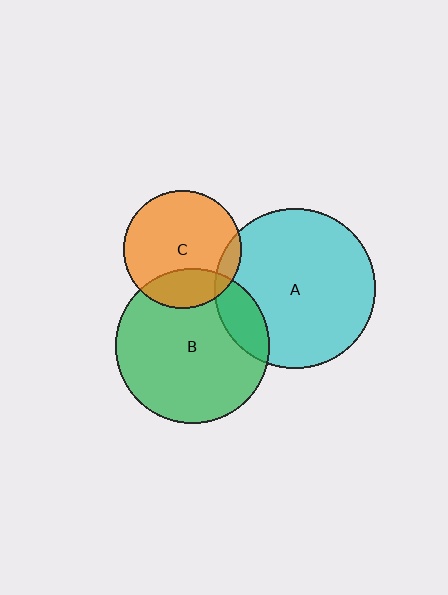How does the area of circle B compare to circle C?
Approximately 1.7 times.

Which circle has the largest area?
Circle A (cyan).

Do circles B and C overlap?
Yes.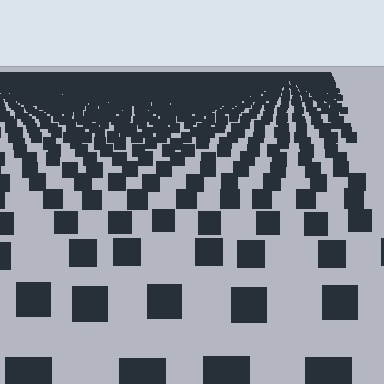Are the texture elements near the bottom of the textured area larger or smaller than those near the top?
Larger. Near the bottom, elements are closer to the viewer and appear at a bigger on-screen size.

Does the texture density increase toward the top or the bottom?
Density increases toward the top.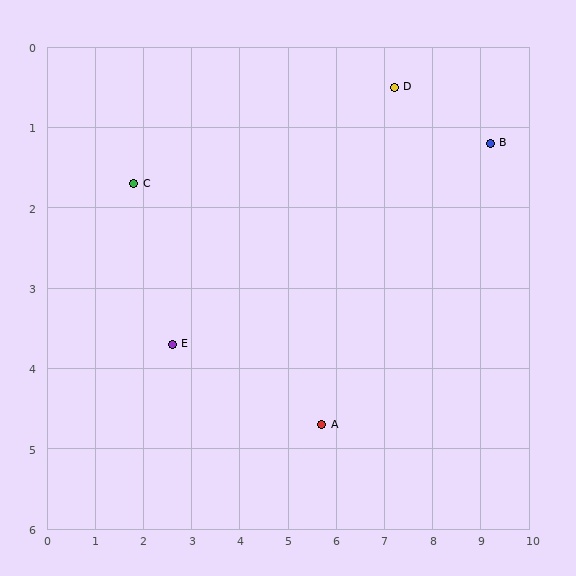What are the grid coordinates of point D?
Point D is at approximately (7.2, 0.5).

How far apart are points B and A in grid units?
Points B and A are about 4.9 grid units apart.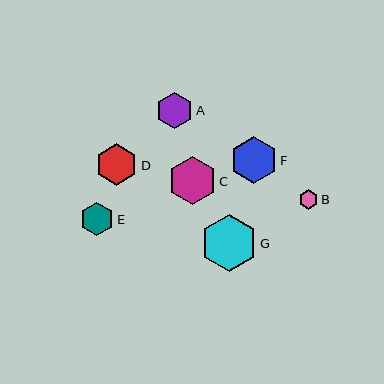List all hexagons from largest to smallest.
From largest to smallest: G, C, F, D, A, E, B.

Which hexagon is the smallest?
Hexagon B is the smallest with a size of approximately 19 pixels.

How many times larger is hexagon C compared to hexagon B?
Hexagon C is approximately 2.5 times the size of hexagon B.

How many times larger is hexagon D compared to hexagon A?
Hexagon D is approximately 1.1 times the size of hexagon A.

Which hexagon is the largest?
Hexagon G is the largest with a size of approximately 56 pixels.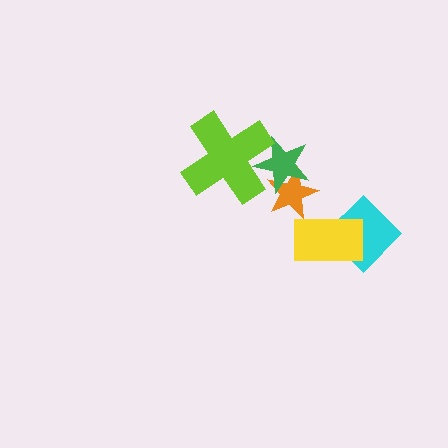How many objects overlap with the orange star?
1 object overlaps with the orange star.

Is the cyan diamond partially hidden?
Yes, it is partially covered by another shape.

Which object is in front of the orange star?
The green star is in front of the orange star.